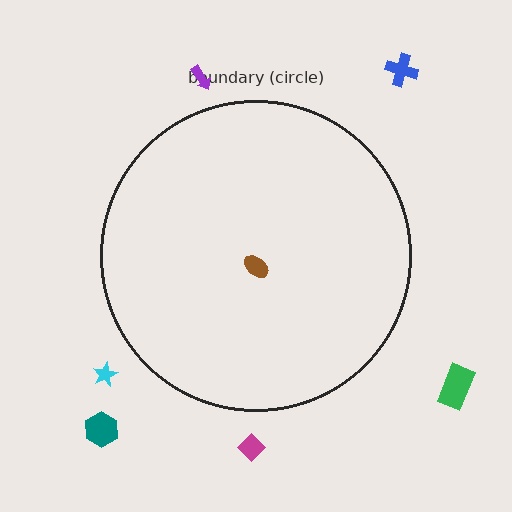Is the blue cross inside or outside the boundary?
Outside.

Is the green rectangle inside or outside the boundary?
Outside.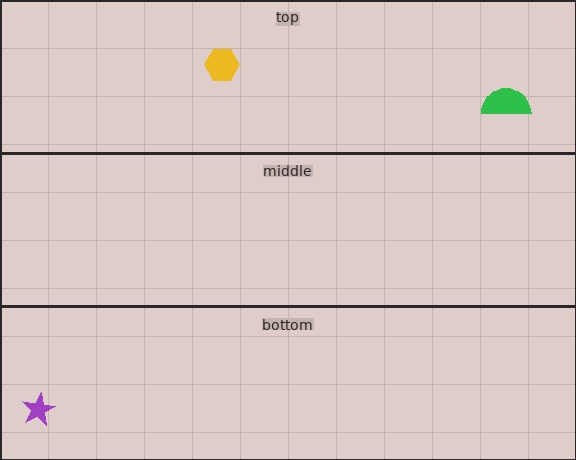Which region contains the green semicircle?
The top region.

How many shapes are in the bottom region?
1.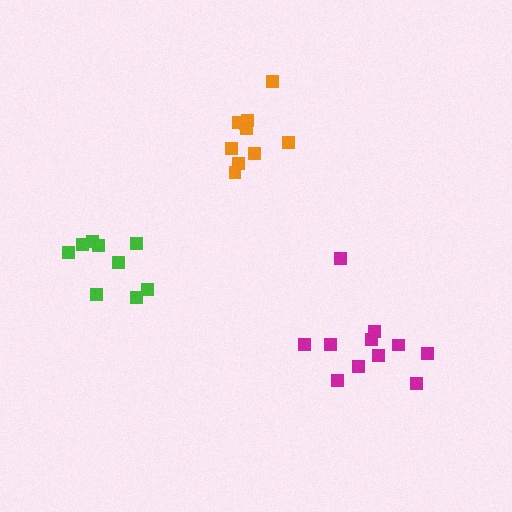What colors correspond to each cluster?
The clusters are colored: green, magenta, orange.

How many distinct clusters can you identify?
There are 3 distinct clusters.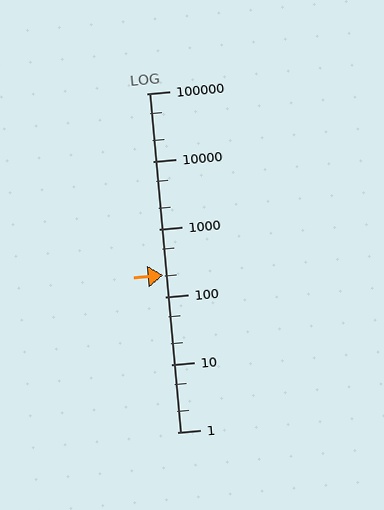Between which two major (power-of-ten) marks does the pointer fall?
The pointer is between 100 and 1000.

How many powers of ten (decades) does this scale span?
The scale spans 5 decades, from 1 to 100000.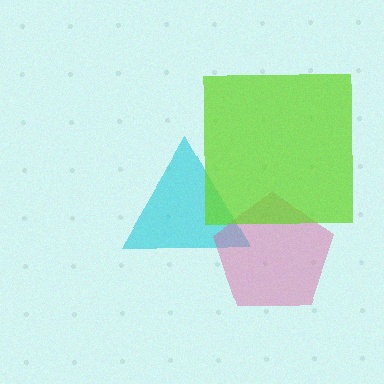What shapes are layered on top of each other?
The layered shapes are: a cyan triangle, a pink pentagon, a lime square.